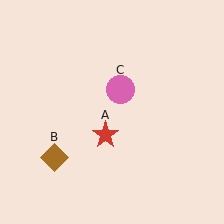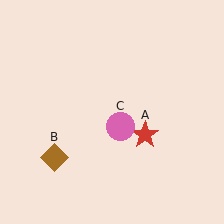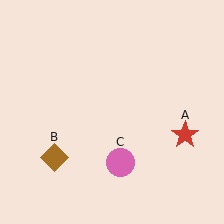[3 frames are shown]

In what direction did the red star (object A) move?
The red star (object A) moved right.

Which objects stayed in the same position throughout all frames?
Brown diamond (object B) remained stationary.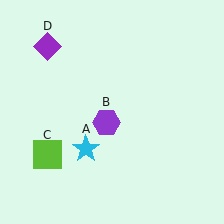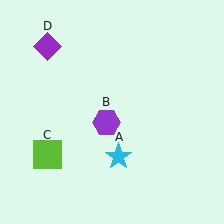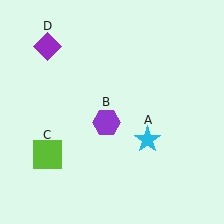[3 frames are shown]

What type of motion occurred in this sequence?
The cyan star (object A) rotated counterclockwise around the center of the scene.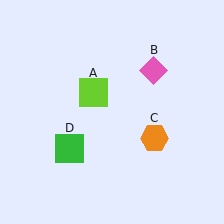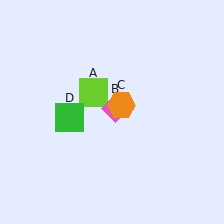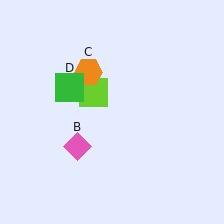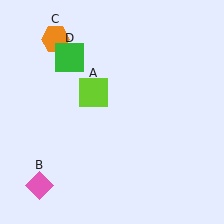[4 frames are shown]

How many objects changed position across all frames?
3 objects changed position: pink diamond (object B), orange hexagon (object C), green square (object D).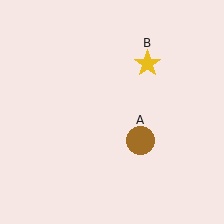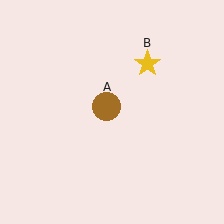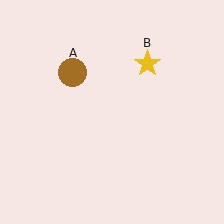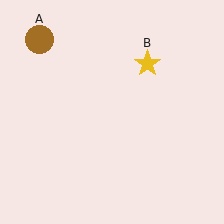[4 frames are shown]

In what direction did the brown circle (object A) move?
The brown circle (object A) moved up and to the left.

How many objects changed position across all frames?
1 object changed position: brown circle (object A).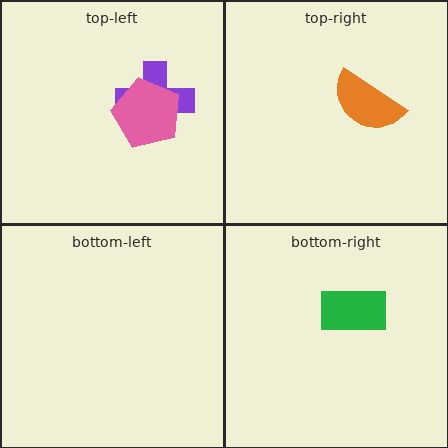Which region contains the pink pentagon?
The top-left region.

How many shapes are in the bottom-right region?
1.